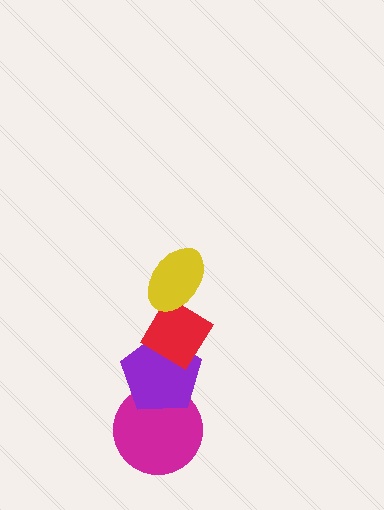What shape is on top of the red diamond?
The yellow ellipse is on top of the red diamond.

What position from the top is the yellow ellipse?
The yellow ellipse is 1st from the top.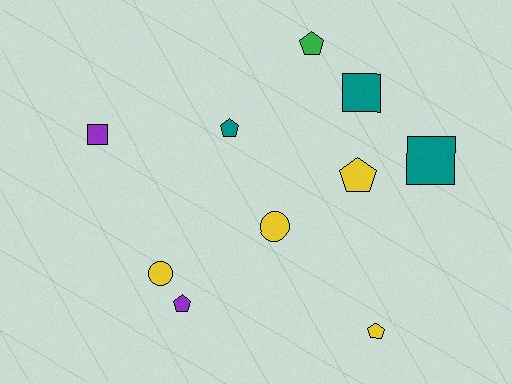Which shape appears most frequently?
Pentagon, with 5 objects.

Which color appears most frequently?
Yellow, with 4 objects.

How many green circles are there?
There are no green circles.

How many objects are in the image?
There are 10 objects.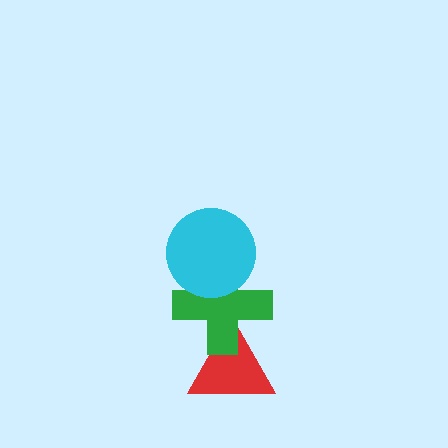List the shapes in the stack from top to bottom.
From top to bottom: the cyan circle, the green cross, the red triangle.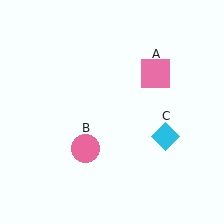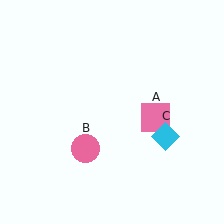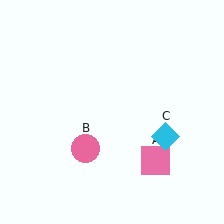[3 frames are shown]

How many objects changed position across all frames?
1 object changed position: pink square (object A).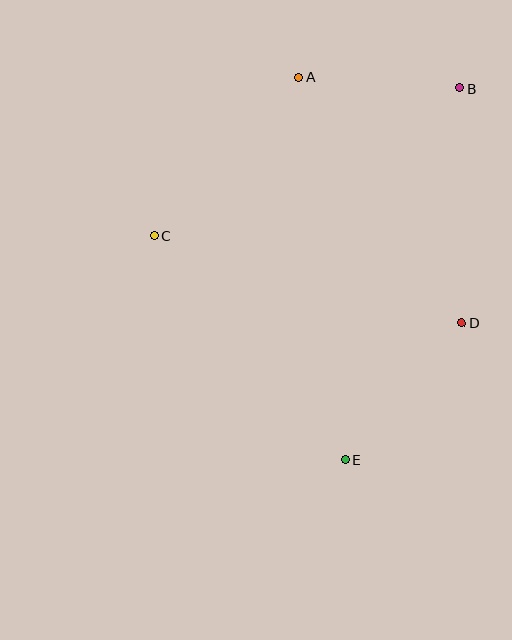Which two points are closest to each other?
Points A and B are closest to each other.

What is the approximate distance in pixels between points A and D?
The distance between A and D is approximately 294 pixels.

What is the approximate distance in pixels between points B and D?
The distance between B and D is approximately 235 pixels.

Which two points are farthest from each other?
Points B and E are farthest from each other.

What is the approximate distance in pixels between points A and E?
The distance between A and E is approximately 385 pixels.